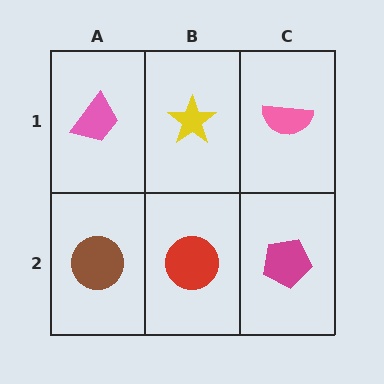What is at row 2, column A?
A brown circle.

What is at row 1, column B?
A yellow star.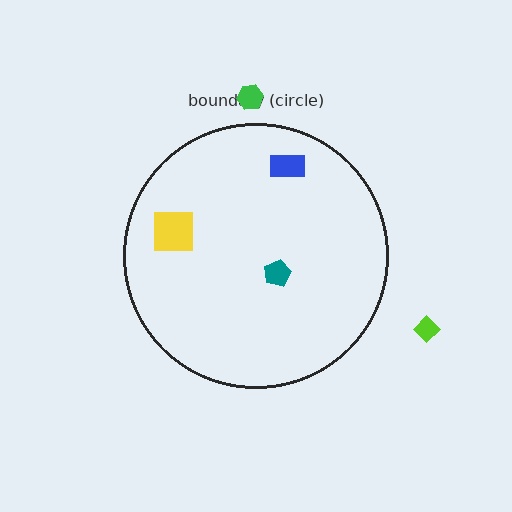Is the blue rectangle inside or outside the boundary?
Inside.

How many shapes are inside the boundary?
3 inside, 2 outside.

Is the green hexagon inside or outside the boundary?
Outside.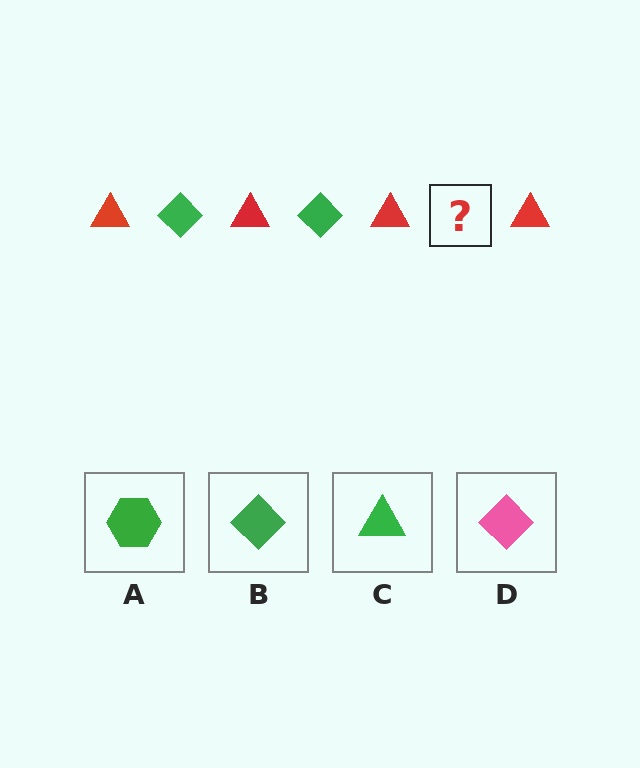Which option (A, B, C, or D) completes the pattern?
B.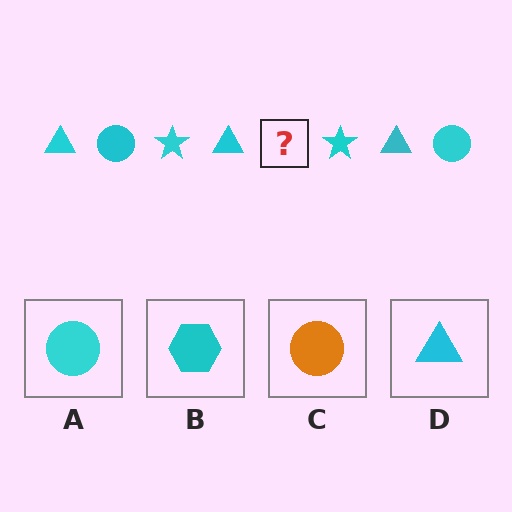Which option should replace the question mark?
Option A.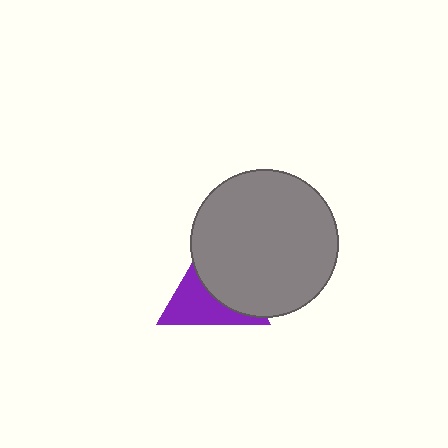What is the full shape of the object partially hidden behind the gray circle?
The partially hidden object is a purple triangle.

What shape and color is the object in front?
The object in front is a gray circle.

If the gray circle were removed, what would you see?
You would see the complete purple triangle.